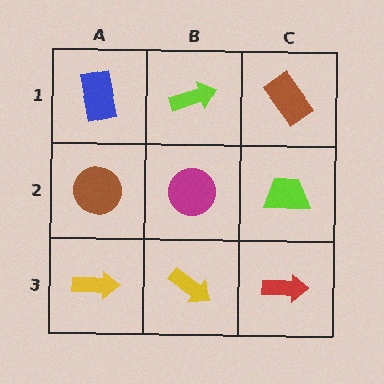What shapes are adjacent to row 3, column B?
A magenta circle (row 2, column B), a yellow arrow (row 3, column A), a red arrow (row 3, column C).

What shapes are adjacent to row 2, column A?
A blue rectangle (row 1, column A), a yellow arrow (row 3, column A), a magenta circle (row 2, column B).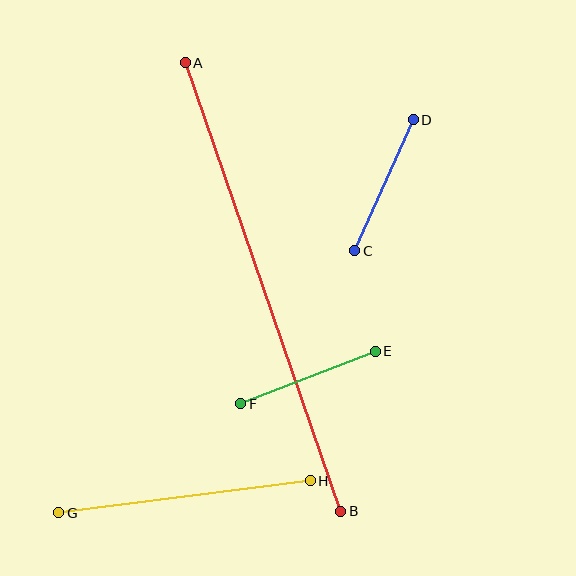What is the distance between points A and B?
The distance is approximately 475 pixels.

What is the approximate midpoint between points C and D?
The midpoint is at approximately (384, 185) pixels.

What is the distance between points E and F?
The distance is approximately 145 pixels.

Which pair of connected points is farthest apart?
Points A and B are farthest apart.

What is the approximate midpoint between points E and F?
The midpoint is at approximately (308, 378) pixels.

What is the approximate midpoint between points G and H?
The midpoint is at approximately (184, 497) pixels.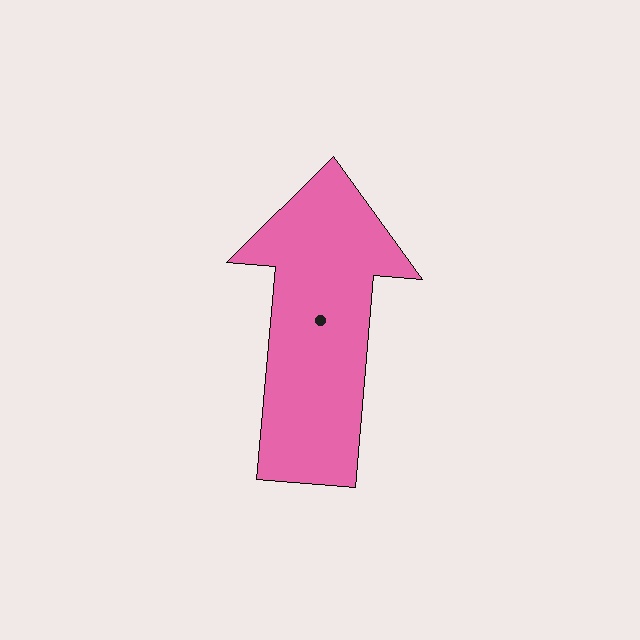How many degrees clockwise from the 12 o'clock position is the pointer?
Approximately 5 degrees.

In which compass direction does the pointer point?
North.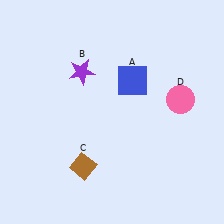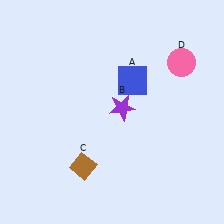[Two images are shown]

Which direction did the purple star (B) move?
The purple star (B) moved right.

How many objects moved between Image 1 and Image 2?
2 objects moved between the two images.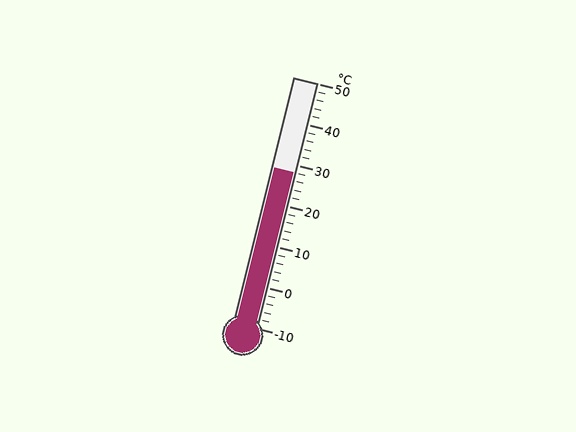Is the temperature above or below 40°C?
The temperature is below 40°C.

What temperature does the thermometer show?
The thermometer shows approximately 28°C.